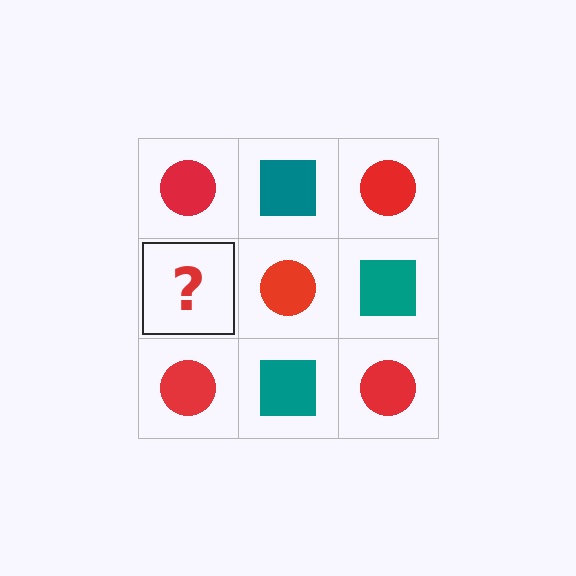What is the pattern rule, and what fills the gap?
The rule is that it alternates red circle and teal square in a checkerboard pattern. The gap should be filled with a teal square.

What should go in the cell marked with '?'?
The missing cell should contain a teal square.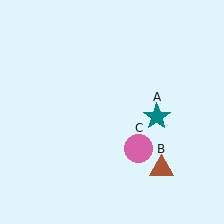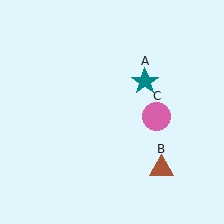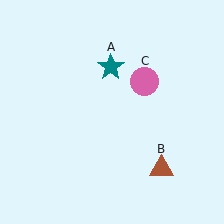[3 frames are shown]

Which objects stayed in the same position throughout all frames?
Brown triangle (object B) remained stationary.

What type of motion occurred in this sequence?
The teal star (object A), pink circle (object C) rotated counterclockwise around the center of the scene.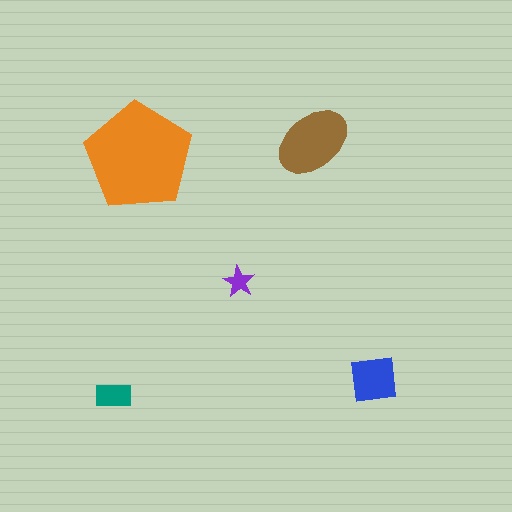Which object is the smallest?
The purple star.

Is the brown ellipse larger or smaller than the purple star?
Larger.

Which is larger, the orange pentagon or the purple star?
The orange pentagon.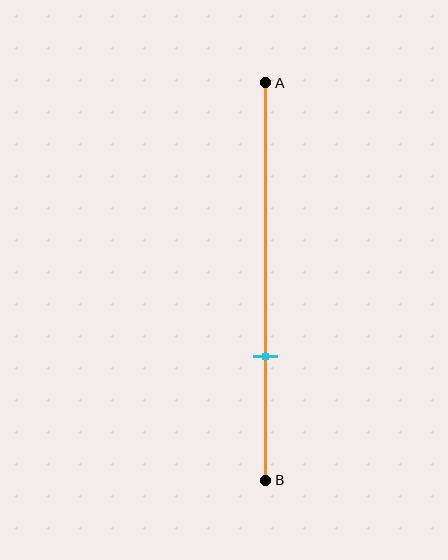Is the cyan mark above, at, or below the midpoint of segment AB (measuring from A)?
The cyan mark is below the midpoint of segment AB.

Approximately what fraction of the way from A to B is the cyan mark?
The cyan mark is approximately 70% of the way from A to B.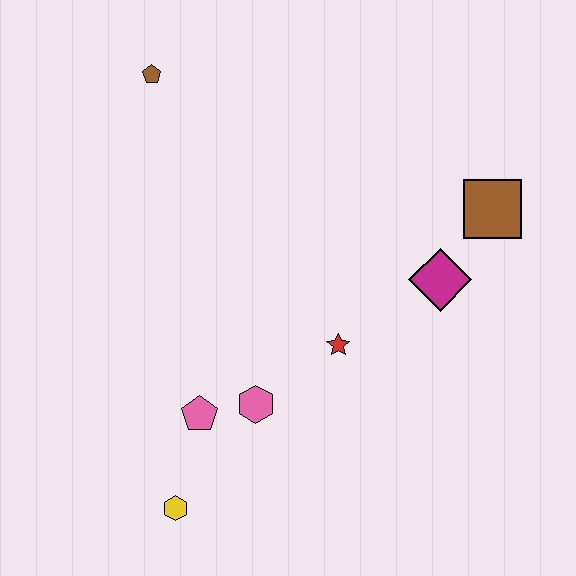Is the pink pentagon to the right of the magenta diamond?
No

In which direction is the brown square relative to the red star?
The brown square is to the right of the red star.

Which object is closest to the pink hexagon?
The pink pentagon is closest to the pink hexagon.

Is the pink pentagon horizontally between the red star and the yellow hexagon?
Yes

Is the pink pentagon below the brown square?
Yes